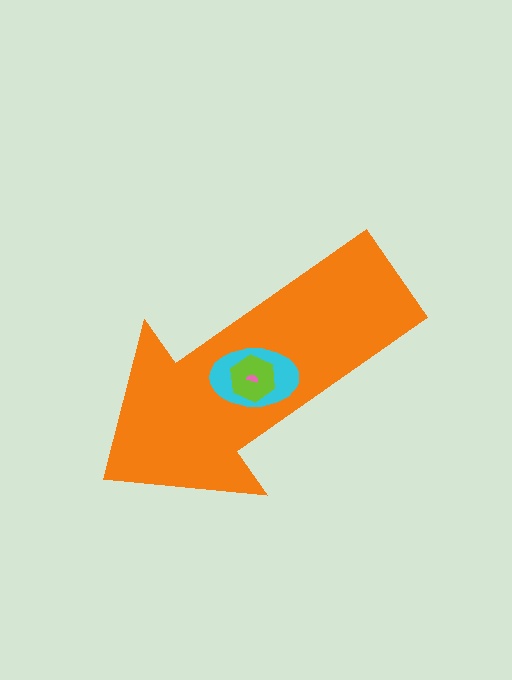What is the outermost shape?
The orange arrow.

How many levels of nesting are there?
4.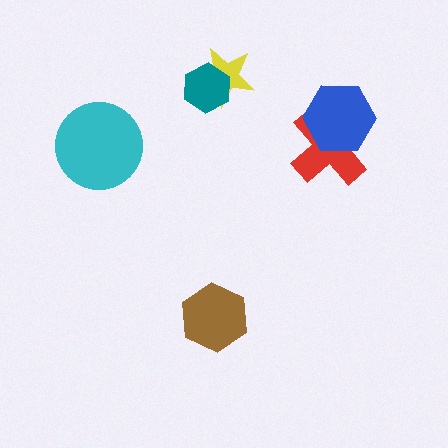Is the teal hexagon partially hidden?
No, no other shape covers it.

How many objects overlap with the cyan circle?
0 objects overlap with the cyan circle.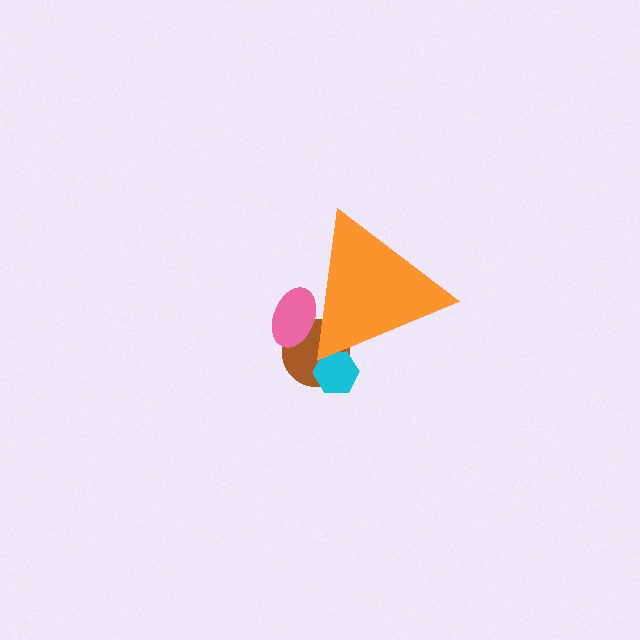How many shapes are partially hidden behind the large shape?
3 shapes are partially hidden.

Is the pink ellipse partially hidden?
Yes, the pink ellipse is partially hidden behind the orange triangle.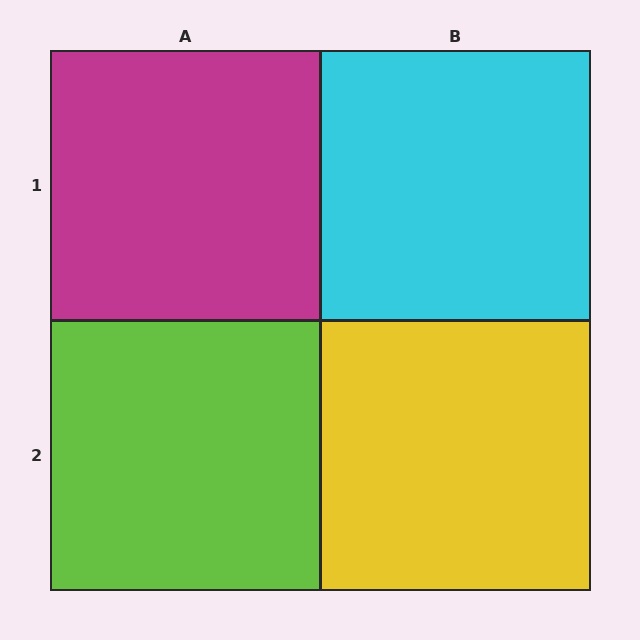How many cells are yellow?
1 cell is yellow.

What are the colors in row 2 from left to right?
Lime, yellow.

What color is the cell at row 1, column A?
Magenta.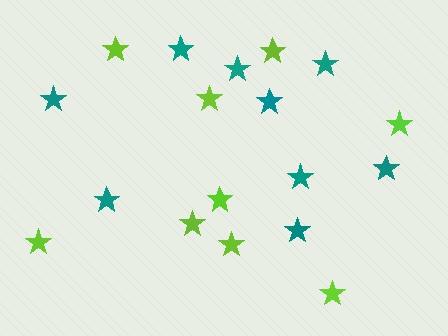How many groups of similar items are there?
There are 2 groups: one group of teal stars (9) and one group of lime stars (9).